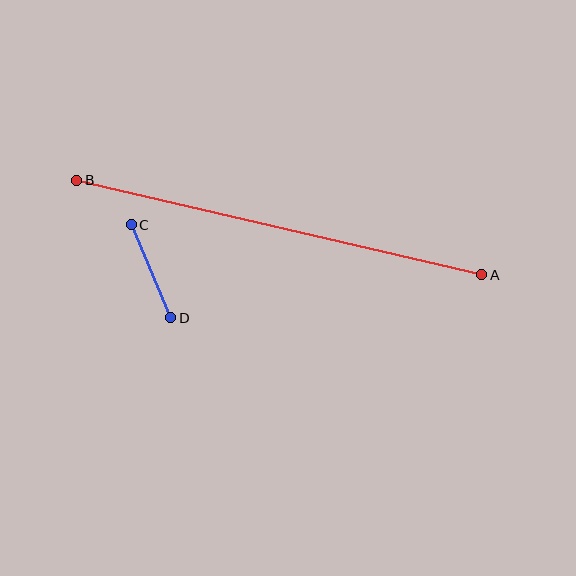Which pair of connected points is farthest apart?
Points A and B are farthest apart.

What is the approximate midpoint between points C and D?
The midpoint is at approximately (151, 271) pixels.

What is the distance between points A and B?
The distance is approximately 416 pixels.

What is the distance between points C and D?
The distance is approximately 101 pixels.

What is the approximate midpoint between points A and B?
The midpoint is at approximately (279, 228) pixels.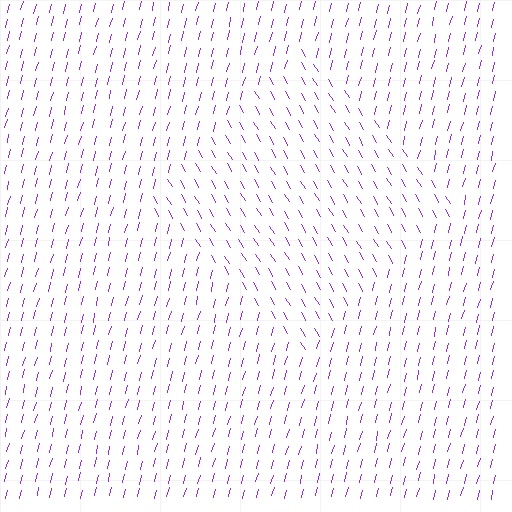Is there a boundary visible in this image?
Yes, there is a texture boundary formed by a change in line orientation.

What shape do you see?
I see a diamond.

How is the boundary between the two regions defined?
The boundary is defined purely by a change in line orientation (approximately 45 degrees difference). All lines are the same color and thickness.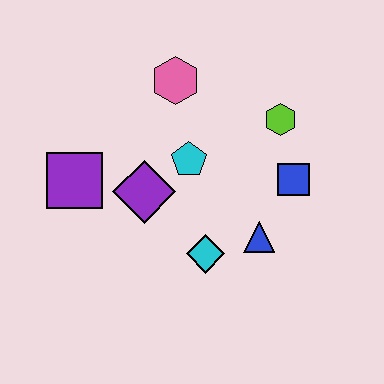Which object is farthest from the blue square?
The purple square is farthest from the blue square.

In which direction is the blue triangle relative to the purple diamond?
The blue triangle is to the right of the purple diamond.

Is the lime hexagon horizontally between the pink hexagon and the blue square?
Yes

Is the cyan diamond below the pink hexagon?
Yes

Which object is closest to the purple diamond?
The cyan pentagon is closest to the purple diamond.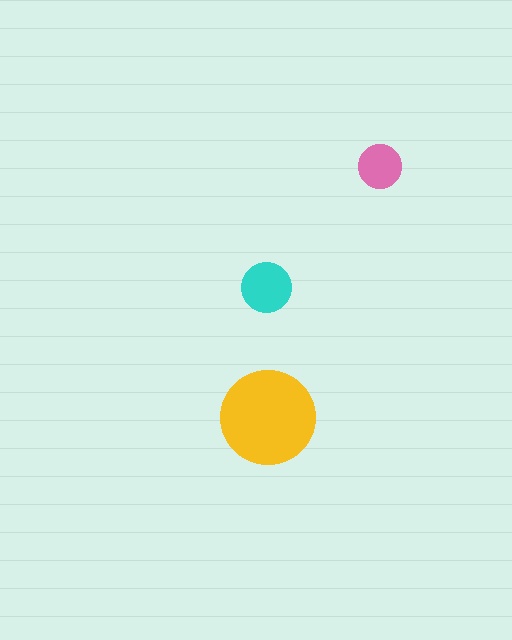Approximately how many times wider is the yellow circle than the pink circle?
About 2 times wider.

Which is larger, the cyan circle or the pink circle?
The cyan one.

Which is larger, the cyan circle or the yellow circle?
The yellow one.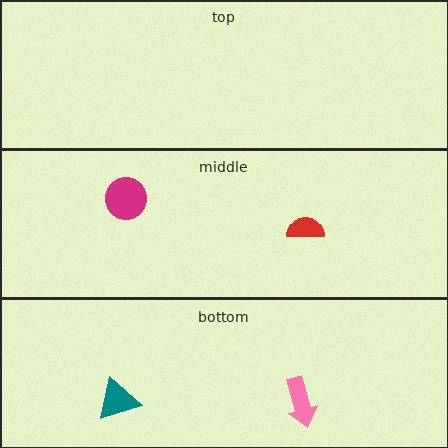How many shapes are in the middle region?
2.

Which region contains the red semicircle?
The middle region.